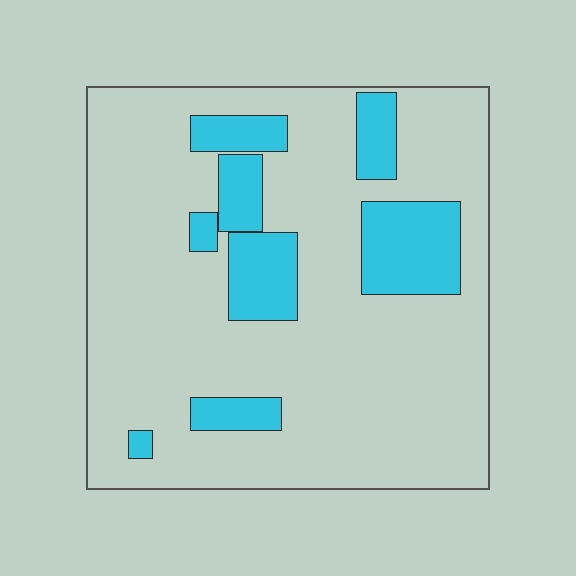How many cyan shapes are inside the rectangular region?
8.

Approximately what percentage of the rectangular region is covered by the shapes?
Approximately 20%.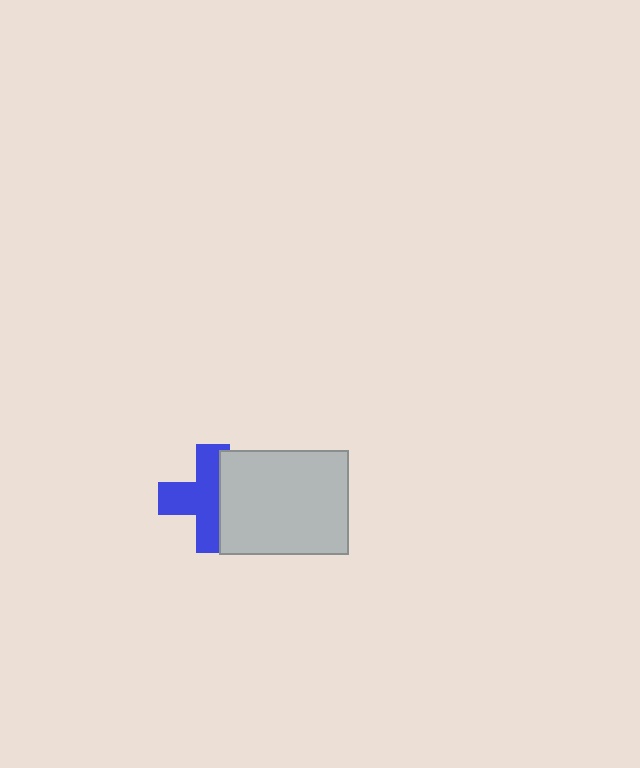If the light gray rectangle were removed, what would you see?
You would see the complete blue cross.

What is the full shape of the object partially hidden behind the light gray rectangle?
The partially hidden object is a blue cross.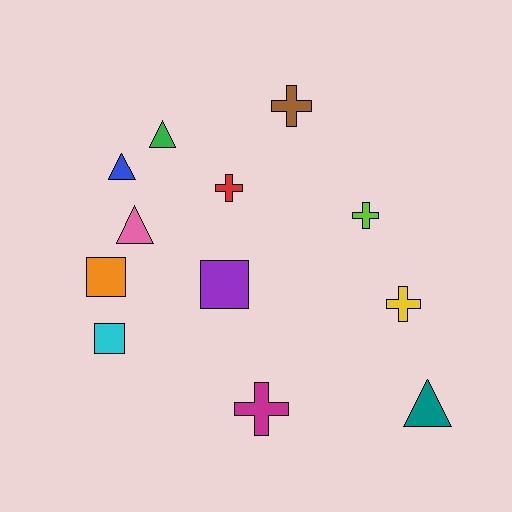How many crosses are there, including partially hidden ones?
There are 5 crosses.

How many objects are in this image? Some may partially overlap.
There are 12 objects.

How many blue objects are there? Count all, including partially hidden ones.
There is 1 blue object.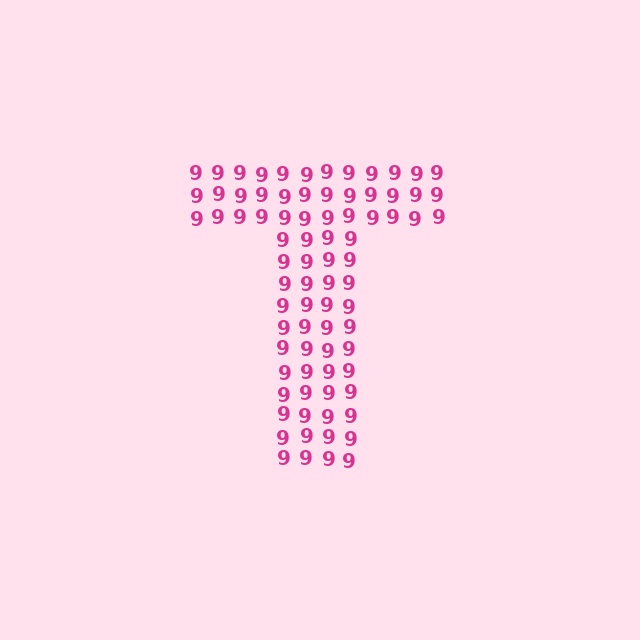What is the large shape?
The large shape is the letter T.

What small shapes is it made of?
It is made of small digit 9's.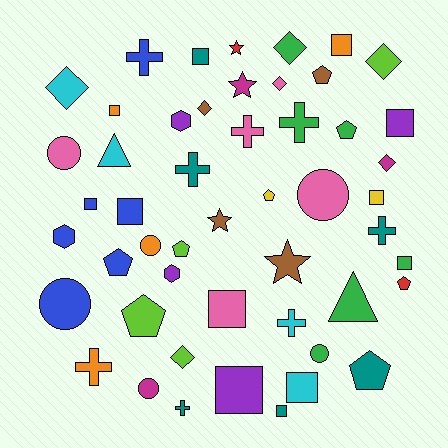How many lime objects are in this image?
There are 4 lime objects.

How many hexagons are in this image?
There are 3 hexagons.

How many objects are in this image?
There are 50 objects.